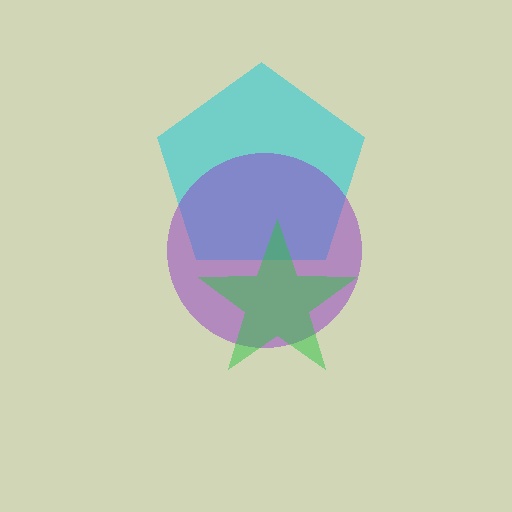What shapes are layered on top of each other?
The layered shapes are: a cyan pentagon, a purple circle, a green star.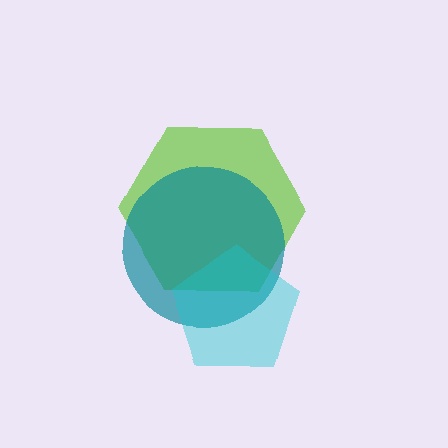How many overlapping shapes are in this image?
There are 3 overlapping shapes in the image.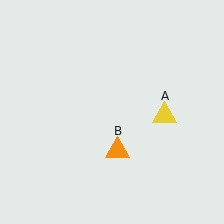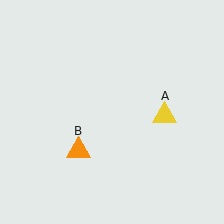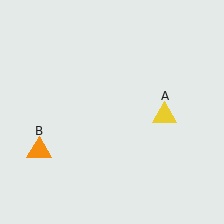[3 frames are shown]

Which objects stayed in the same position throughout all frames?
Yellow triangle (object A) remained stationary.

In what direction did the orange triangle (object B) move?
The orange triangle (object B) moved left.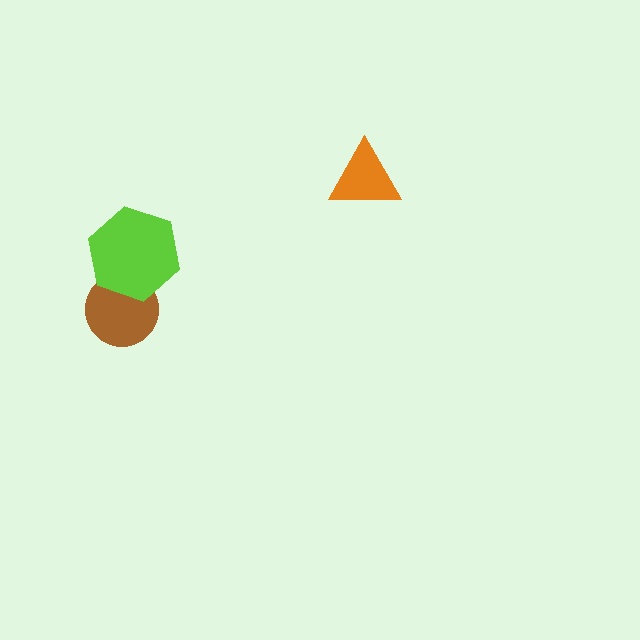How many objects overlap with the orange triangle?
0 objects overlap with the orange triangle.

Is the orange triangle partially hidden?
No, no other shape covers it.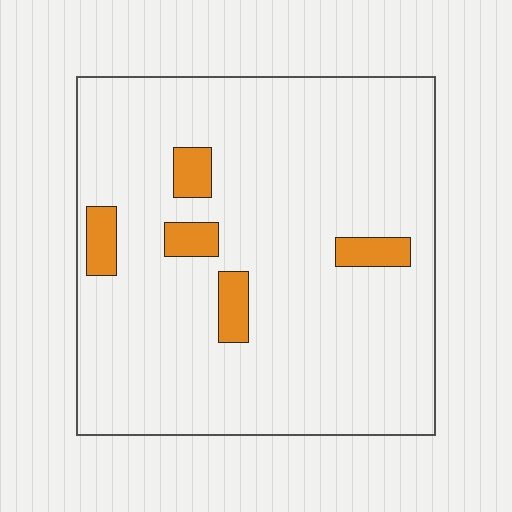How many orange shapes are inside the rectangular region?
5.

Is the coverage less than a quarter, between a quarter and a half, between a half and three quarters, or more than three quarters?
Less than a quarter.